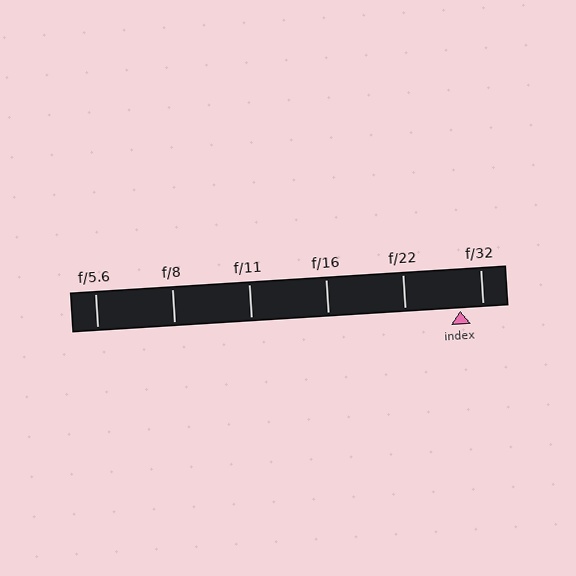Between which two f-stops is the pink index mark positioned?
The index mark is between f/22 and f/32.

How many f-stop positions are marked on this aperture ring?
There are 6 f-stop positions marked.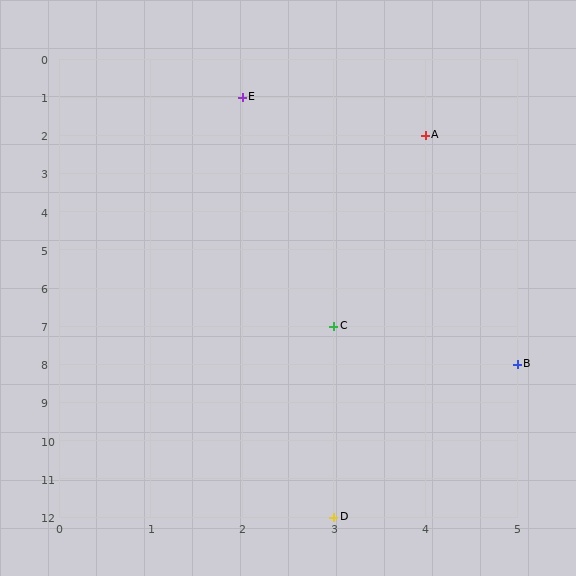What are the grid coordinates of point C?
Point C is at grid coordinates (3, 7).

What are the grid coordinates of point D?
Point D is at grid coordinates (3, 12).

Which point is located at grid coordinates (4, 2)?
Point A is at (4, 2).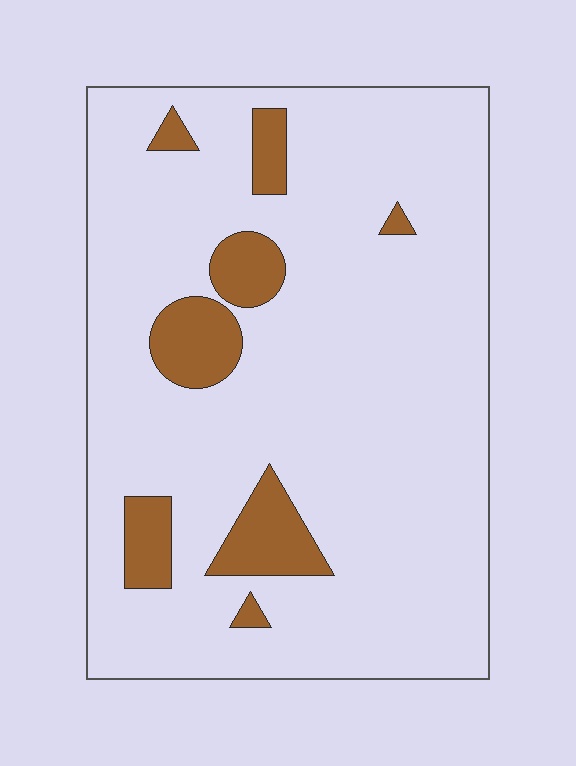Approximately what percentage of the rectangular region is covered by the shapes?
Approximately 10%.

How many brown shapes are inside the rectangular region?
8.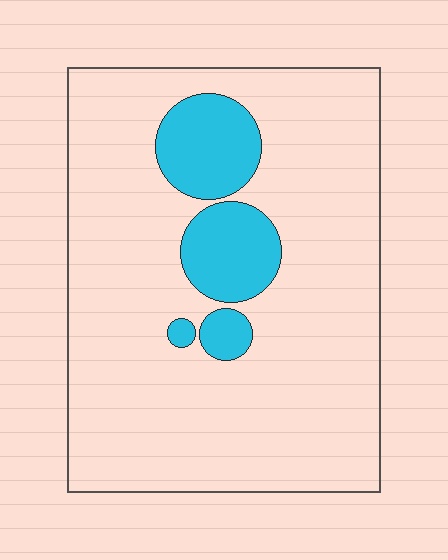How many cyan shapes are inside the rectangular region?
4.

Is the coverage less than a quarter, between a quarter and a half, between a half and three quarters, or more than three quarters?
Less than a quarter.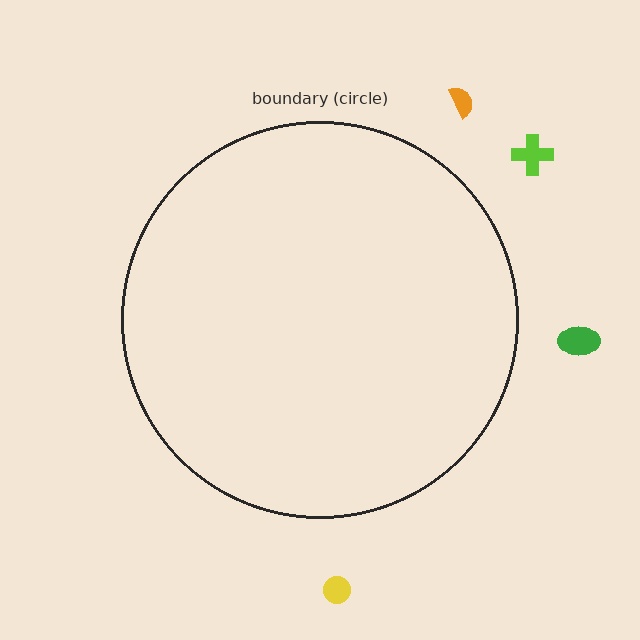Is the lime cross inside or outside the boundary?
Outside.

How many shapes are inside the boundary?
0 inside, 4 outside.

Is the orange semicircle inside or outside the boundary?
Outside.